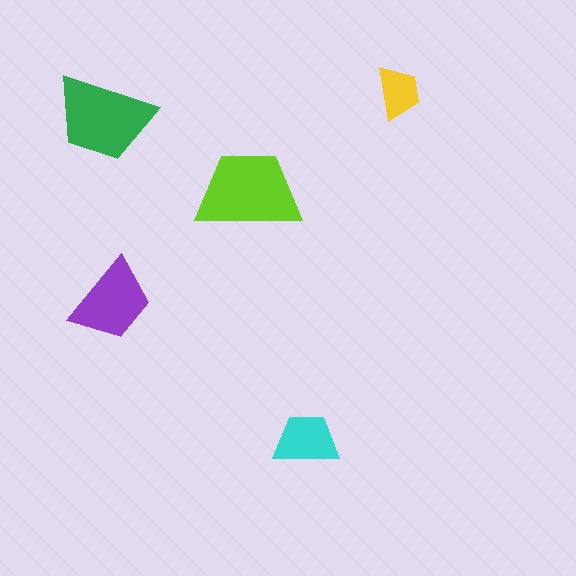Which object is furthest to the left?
The green trapezoid is leftmost.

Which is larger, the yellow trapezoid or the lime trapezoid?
The lime one.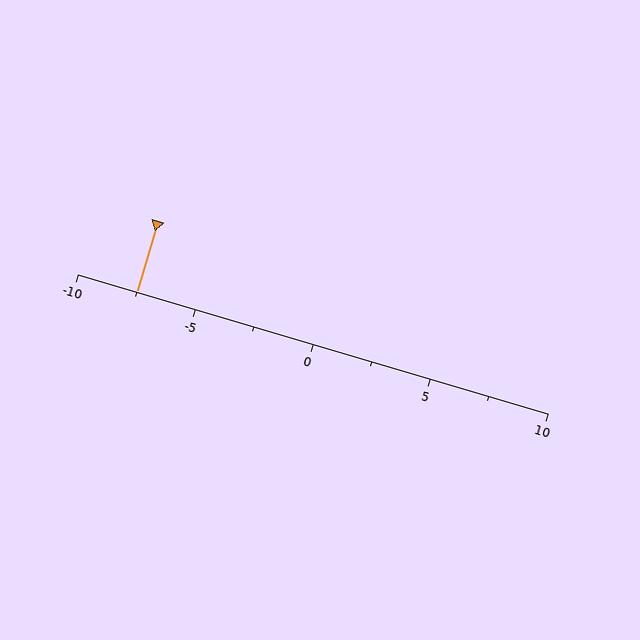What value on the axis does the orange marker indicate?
The marker indicates approximately -7.5.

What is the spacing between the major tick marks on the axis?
The major ticks are spaced 5 apart.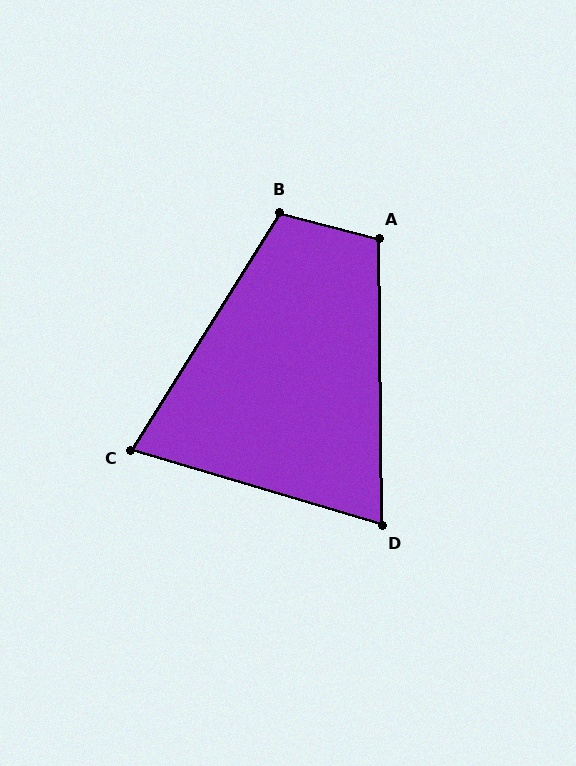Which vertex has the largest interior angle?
B, at approximately 107 degrees.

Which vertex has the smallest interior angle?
D, at approximately 73 degrees.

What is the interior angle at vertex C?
Approximately 75 degrees (acute).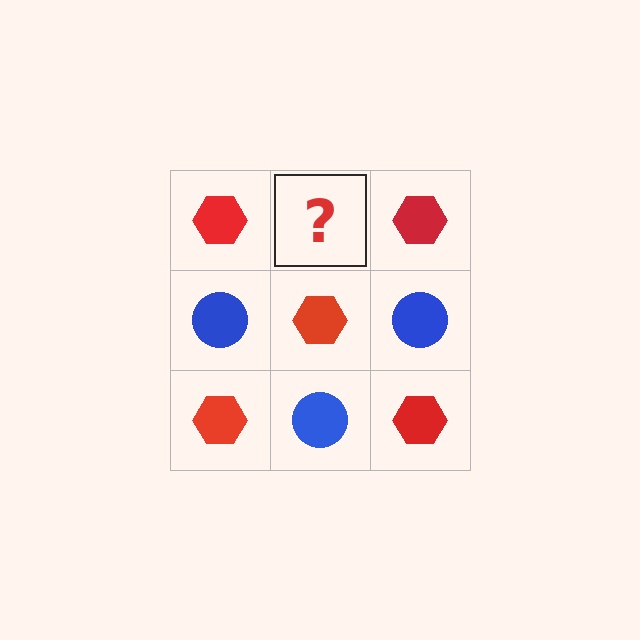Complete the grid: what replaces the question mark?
The question mark should be replaced with a blue circle.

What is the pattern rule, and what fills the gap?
The rule is that it alternates red hexagon and blue circle in a checkerboard pattern. The gap should be filled with a blue circle.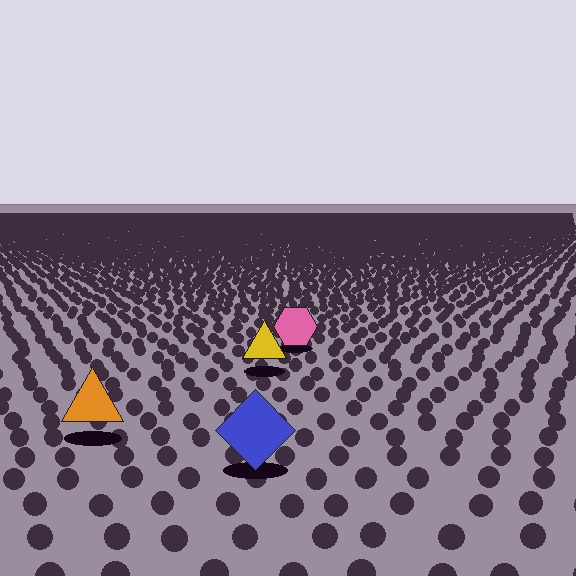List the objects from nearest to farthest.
From nearest to farthest: the blue diamond, the orange triangle, the yellow triangle, the pink hexagon.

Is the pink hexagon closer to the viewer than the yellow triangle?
No. The yellow triangle is closer — you can tell from the texture gradient: the ground texture is coarser near it.